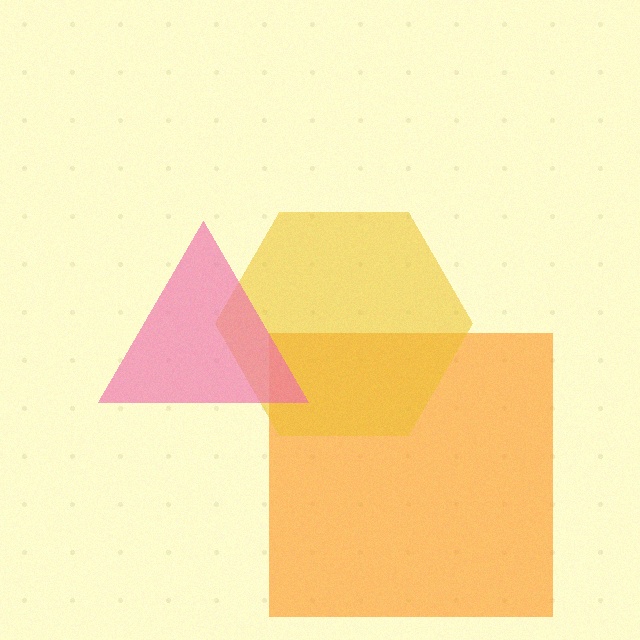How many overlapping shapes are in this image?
There are 3 overlapping shapes in the image.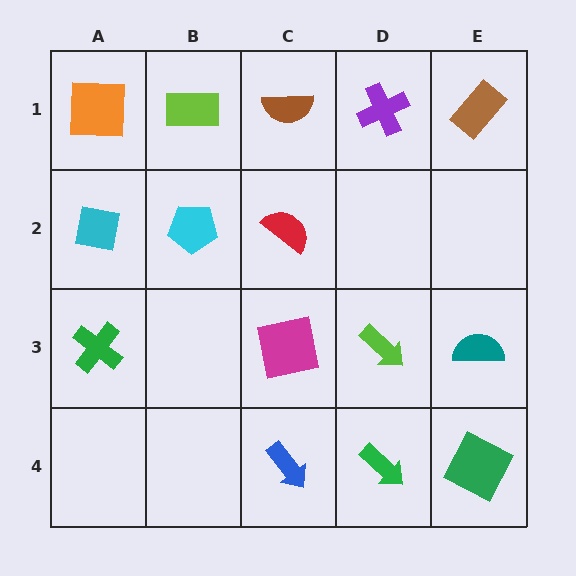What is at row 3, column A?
A green cross.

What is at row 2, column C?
A red semicircle.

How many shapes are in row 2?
3 shapes.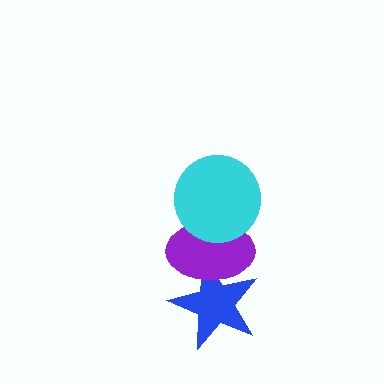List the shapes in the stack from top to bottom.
From top to bottom: the cyan circle, the purple ellipse, the blue star.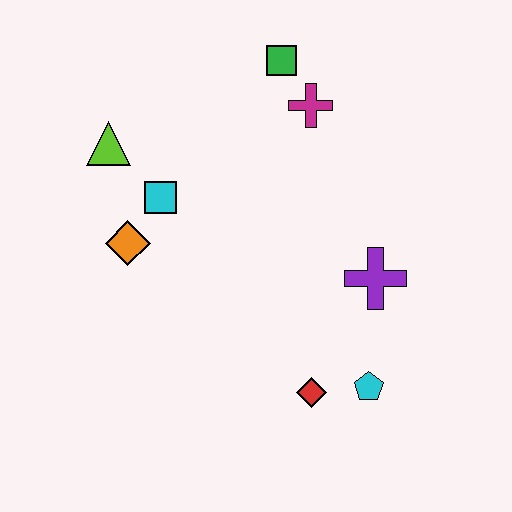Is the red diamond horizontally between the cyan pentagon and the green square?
Yes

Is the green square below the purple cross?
No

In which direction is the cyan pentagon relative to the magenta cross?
The cyan pentagon is below the magenta cross.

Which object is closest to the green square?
The magenta cross is closest to the green square.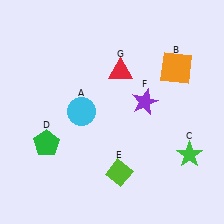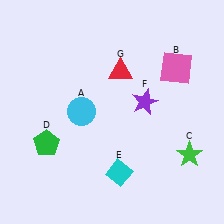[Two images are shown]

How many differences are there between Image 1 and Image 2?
There are 2 differences between the two images.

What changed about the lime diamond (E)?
In Image 1, E is lime. In Image 2, it changed to cyan.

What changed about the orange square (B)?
In Image 1, B is orange. In Image 2, it changed to pink.